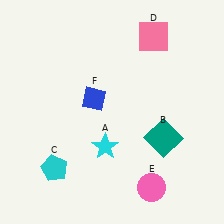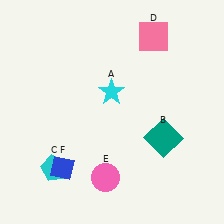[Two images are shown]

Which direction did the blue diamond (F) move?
The blue diamond (F) moved down.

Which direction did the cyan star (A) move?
The cyan star (A) moved up.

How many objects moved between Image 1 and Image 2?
3 objects moved between the two images.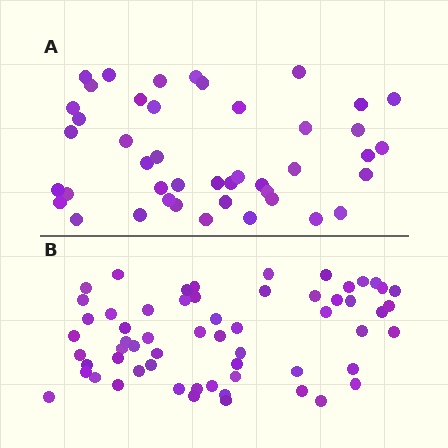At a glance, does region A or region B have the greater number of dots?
Region B (the bottom region) has more dots.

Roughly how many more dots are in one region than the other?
Region B has approximately 15 more dots than region A.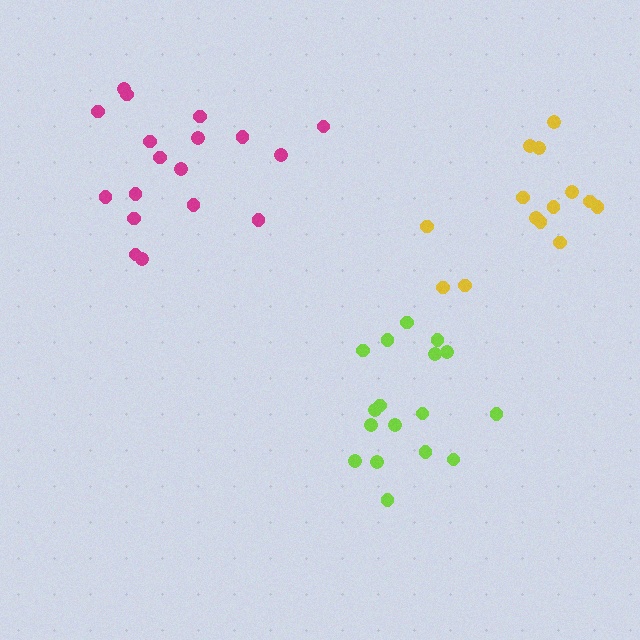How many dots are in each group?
Group 1: 17 dots, Group 2: 18 dots, Group 3: 14 dots (49 total).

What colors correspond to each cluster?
The clusters are colored: lime, magenta, yellow.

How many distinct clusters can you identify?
There are 3 distinct clusters.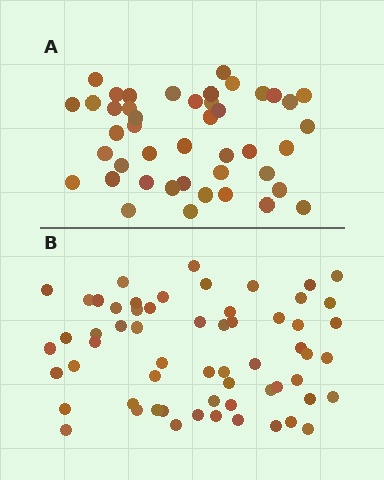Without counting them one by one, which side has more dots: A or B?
Region B (the bottom region) has more dots.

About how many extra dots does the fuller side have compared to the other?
Region B has approximately 15 more dots than region A.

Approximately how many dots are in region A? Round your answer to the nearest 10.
About 40 dots. (The exact count is 44, which rounds to 40.)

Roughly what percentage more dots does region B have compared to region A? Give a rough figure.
About 35% more.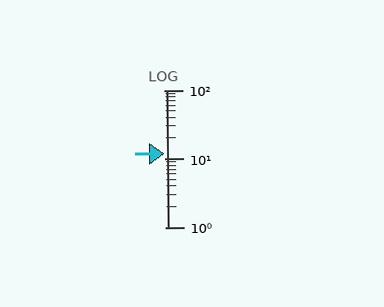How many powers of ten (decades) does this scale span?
The scale spans 2 decades, from 1 to 100.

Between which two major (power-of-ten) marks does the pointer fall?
The pointer is between 10 and 100.